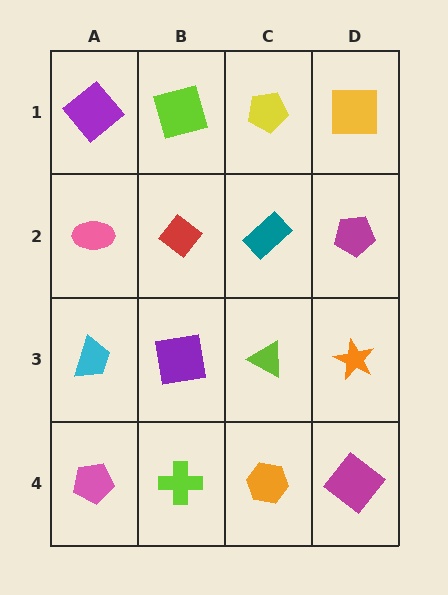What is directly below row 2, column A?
A cyan trapezoid.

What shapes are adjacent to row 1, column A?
A pink ellipse (row 2, column A), a lime square (row 1, column B).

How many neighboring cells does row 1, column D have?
2.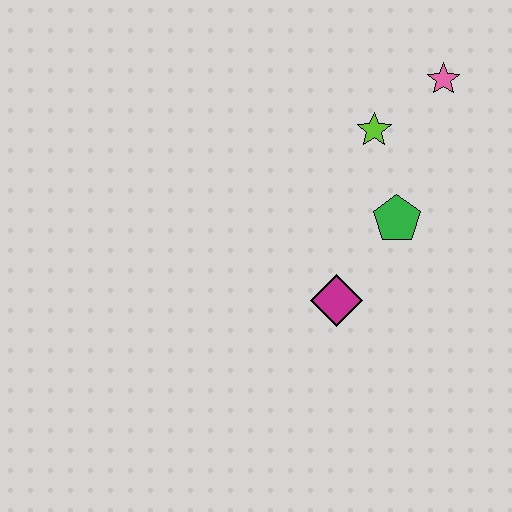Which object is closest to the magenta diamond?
The green pentagon is closest to the magenta diamond.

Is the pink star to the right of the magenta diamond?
Yes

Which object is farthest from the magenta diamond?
The pink star is farthest from the magenta diamond.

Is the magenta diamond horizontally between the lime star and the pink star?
No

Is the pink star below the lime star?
No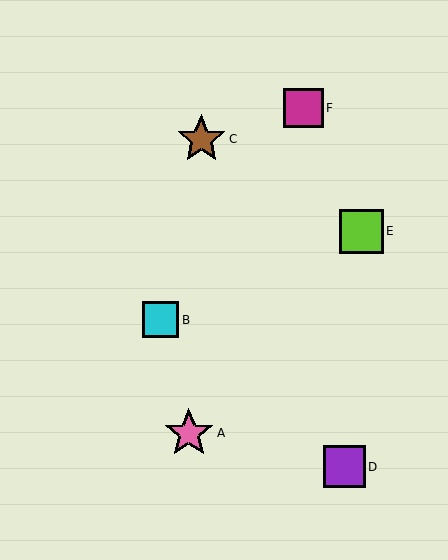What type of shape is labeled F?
Shape F is a magenta square.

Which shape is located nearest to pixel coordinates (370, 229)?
The lime square (labeled E) at (361, 231) is nearest to that location.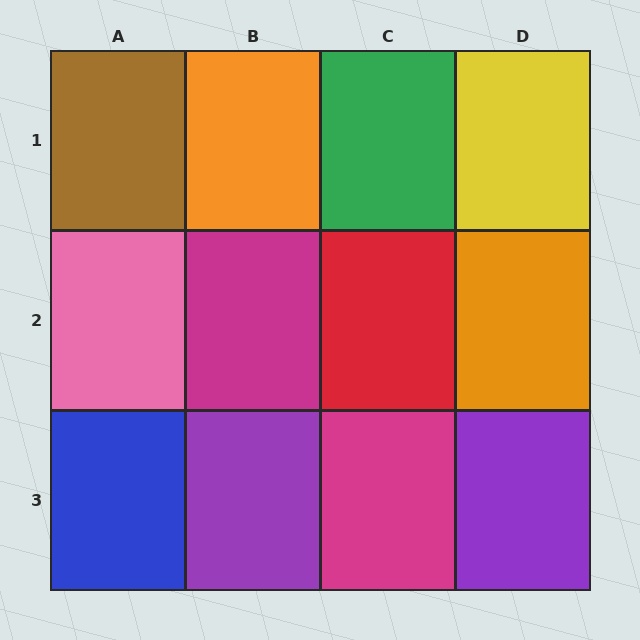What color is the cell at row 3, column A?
Blue.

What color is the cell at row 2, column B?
Magenta.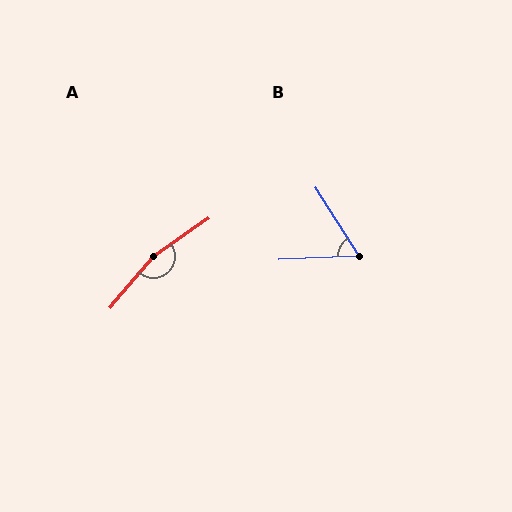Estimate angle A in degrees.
Approximately 166 degrees.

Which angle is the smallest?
B, at approximately 60 degrees.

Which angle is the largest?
A, at approximately 166 degrees.